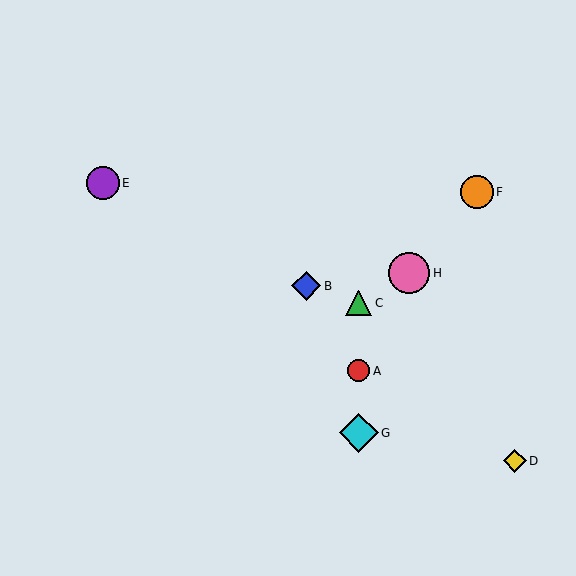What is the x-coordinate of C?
Object C is at x≈359.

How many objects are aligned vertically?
3 objects (A, C, G) are aligned vertically.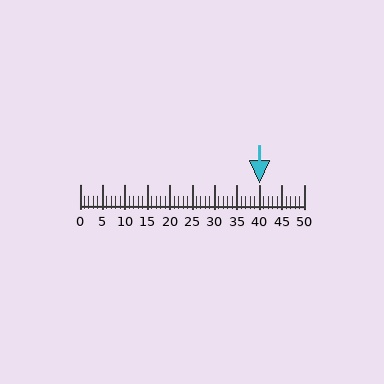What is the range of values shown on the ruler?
The ruler shows values from 0 to 50.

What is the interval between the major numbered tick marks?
The major tick marks are spaced 5 units apart.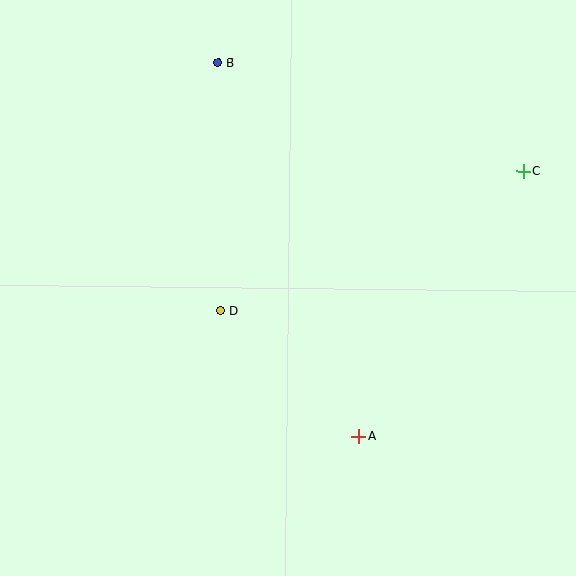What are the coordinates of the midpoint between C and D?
The midpoint between C and D is at (372, 241).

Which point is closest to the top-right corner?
Point C is closest to the top-right corner.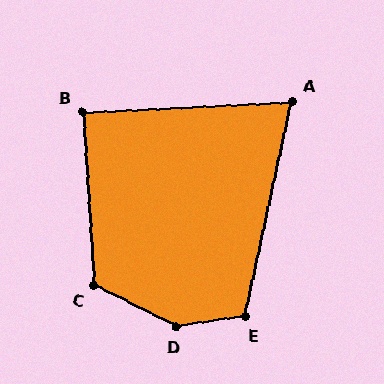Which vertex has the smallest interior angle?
A, at approximately 75 degrees.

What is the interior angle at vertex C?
Approximately 120 degrees (obtuse).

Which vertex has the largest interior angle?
D, at approximately 145 degrees.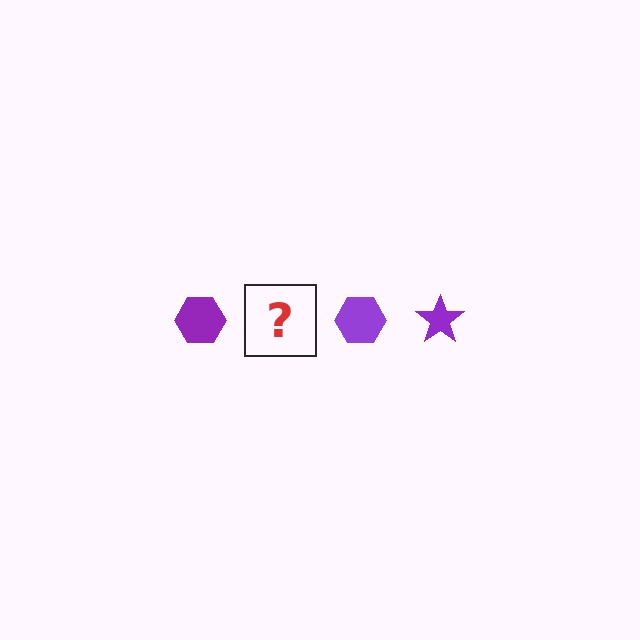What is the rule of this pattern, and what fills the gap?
The rule is that the pattern cycles through hexagon, star shapes in purple. The gap should be filled with a purple star.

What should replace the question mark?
The question mark should be replaced with a purple star.